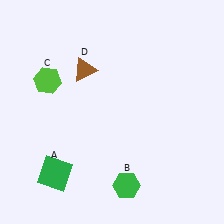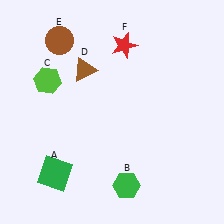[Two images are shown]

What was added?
A brown circle (E), a red star (F) were added in Image 2.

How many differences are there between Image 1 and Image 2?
There are 2 differences between the two images.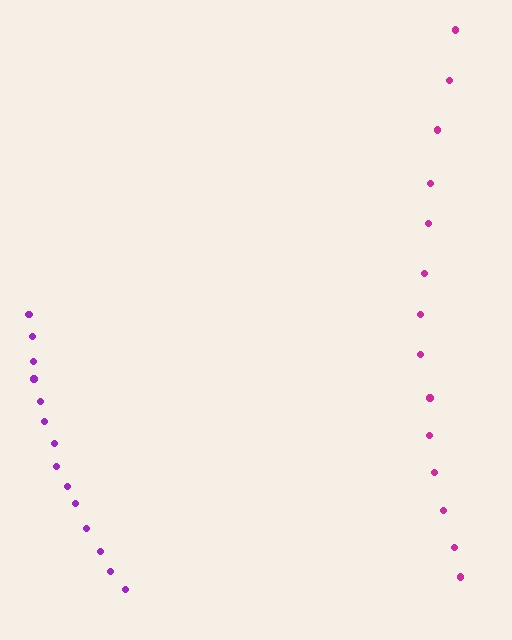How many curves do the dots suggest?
There are 2 distinct paths.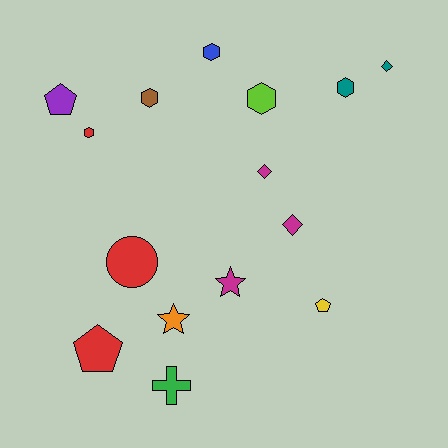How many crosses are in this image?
There is 1 cross.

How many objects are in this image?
There are 15 objects.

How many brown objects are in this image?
There is 1 brown object.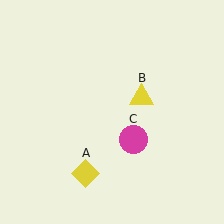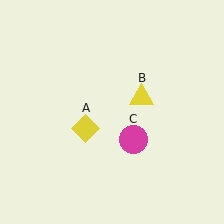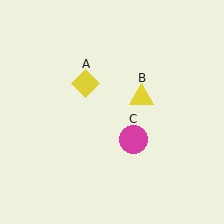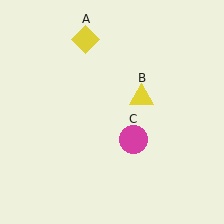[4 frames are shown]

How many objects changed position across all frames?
1 object changed position: yellow diamond (object A).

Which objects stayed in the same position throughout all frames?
Yellow triangle (object B) and magenta circle (object C) remained stationary.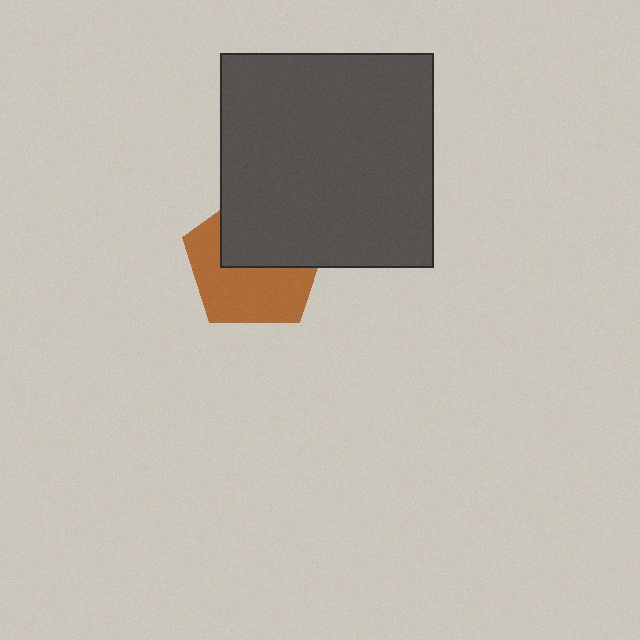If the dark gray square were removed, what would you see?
You would see the complete brown pentagon.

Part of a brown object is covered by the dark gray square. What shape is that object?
It is a pentagon.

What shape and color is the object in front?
The object in front is a dark gray square.